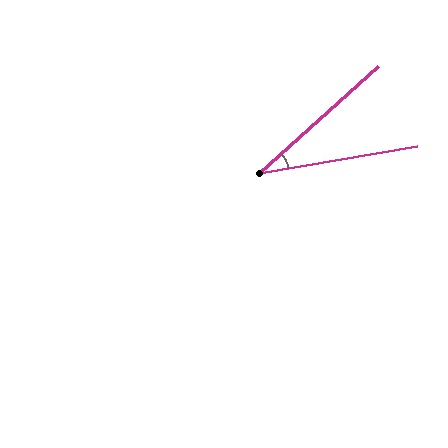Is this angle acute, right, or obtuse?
It is acute.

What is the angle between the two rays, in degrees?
Approximately 32 degrees.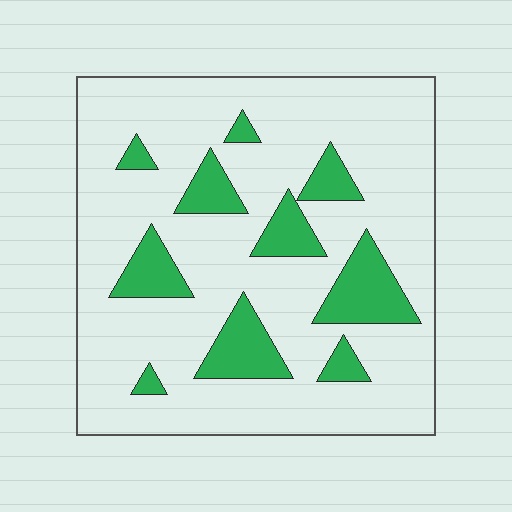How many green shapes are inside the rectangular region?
10.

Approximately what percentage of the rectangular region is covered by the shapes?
Approximately 20%.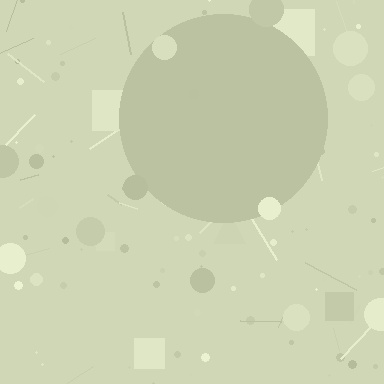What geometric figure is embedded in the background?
A circle is embedded in the background.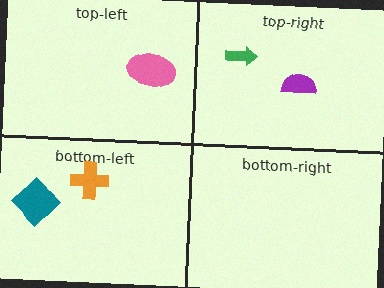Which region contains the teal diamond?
The bottom-left region.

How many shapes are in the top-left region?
1.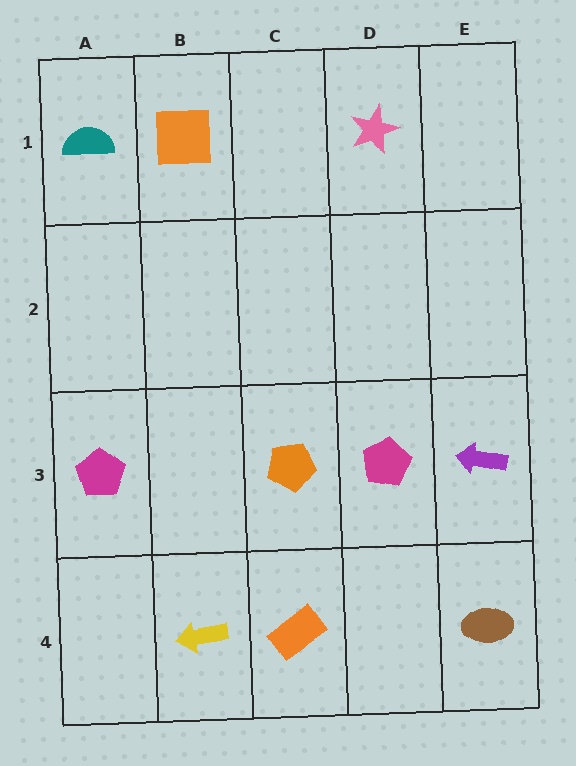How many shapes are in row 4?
3 shapes.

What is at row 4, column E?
A brown ellipse.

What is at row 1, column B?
An orange square.